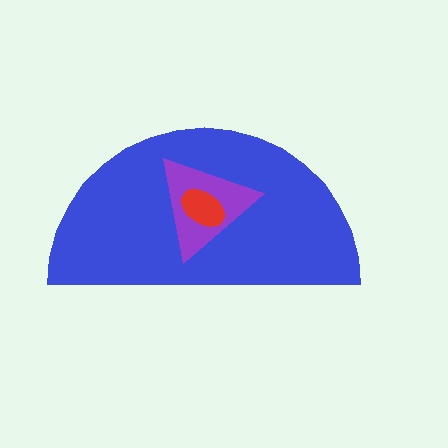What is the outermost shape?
The blue semicircle.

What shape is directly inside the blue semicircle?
The purple triangle.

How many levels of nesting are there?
3.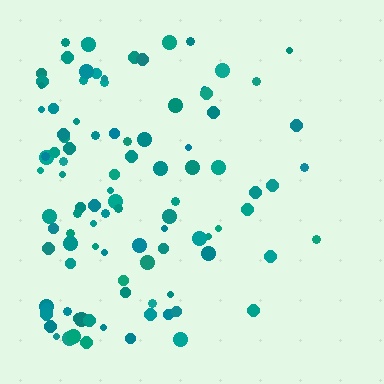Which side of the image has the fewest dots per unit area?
The right.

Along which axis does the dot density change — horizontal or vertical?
Horizontal.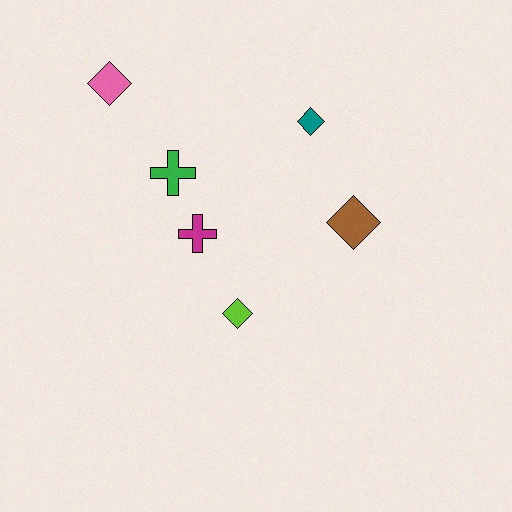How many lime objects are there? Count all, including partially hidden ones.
There is 1 lime object.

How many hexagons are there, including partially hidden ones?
There are no hexagons.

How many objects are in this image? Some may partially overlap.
There are 6 objects.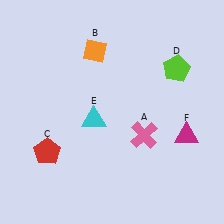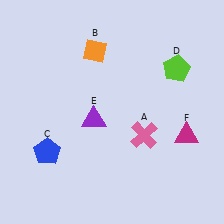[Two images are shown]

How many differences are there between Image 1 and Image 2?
There are 2 differences between the two images.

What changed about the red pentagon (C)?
In Image 1, C is red. In Image 2, it changed to blue.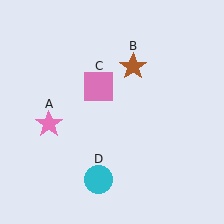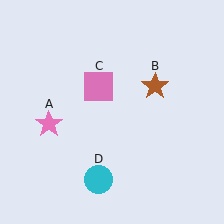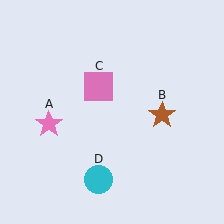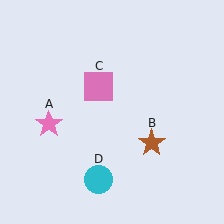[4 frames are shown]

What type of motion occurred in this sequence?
The brown star (object B) rotated clockwise around the center of the scene.